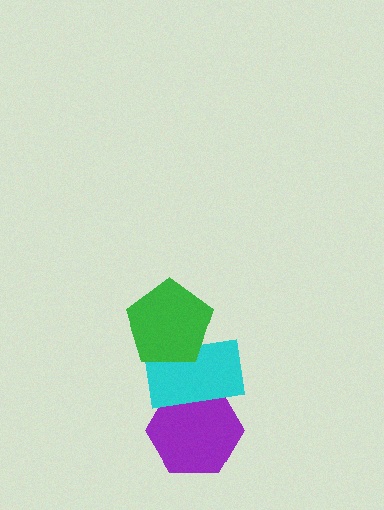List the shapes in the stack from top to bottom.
From top to bottom: the green pentagon, the cyan rectangle, the purple hexagon.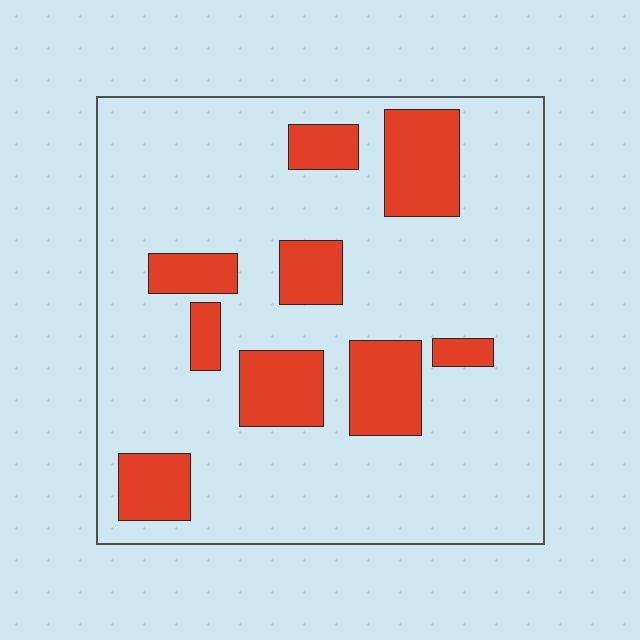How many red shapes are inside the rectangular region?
9.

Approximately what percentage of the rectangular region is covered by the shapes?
Approximately 20%.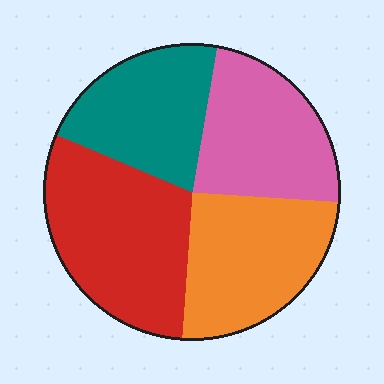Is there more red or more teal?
Red.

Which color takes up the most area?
Red, at roughly 30%.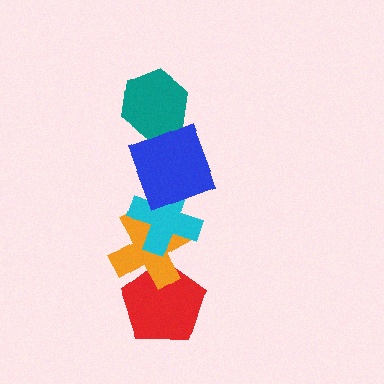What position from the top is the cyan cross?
The cyan cross is 3rd from the top.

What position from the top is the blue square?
The blue square is 2nd from the top.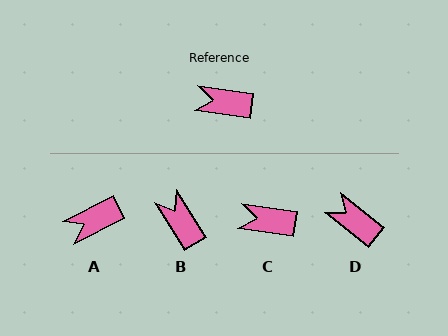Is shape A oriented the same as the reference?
No, it is off by about 34 degrees.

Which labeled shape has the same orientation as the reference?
C.